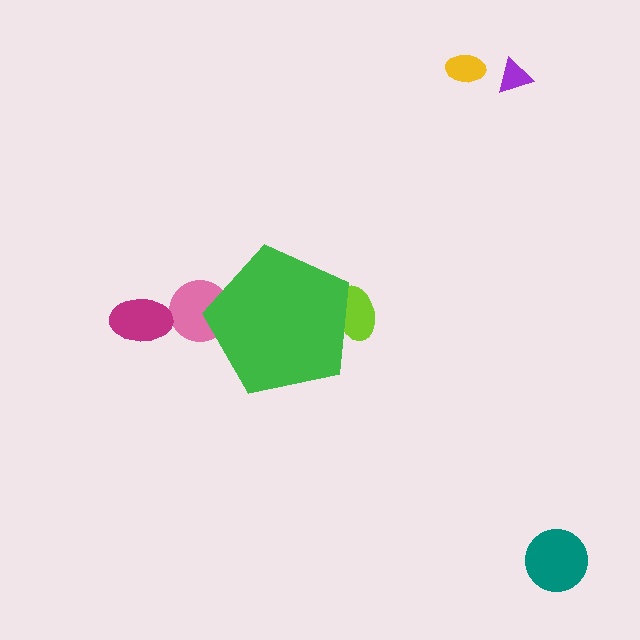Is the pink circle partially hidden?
Yes, the pink circle is partially hidden behind the green pentagon.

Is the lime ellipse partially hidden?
Yes, the lime ellipse is partially hidden behind the green pentagon.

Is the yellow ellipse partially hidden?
No, the yellow ellipse is fully visible.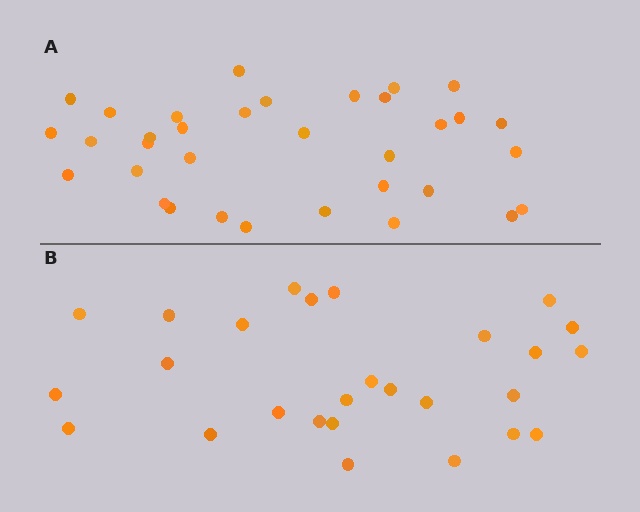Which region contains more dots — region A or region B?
Region A (the top region) has more dots.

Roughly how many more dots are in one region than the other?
Region A has roughly 8 or so more dots than region B.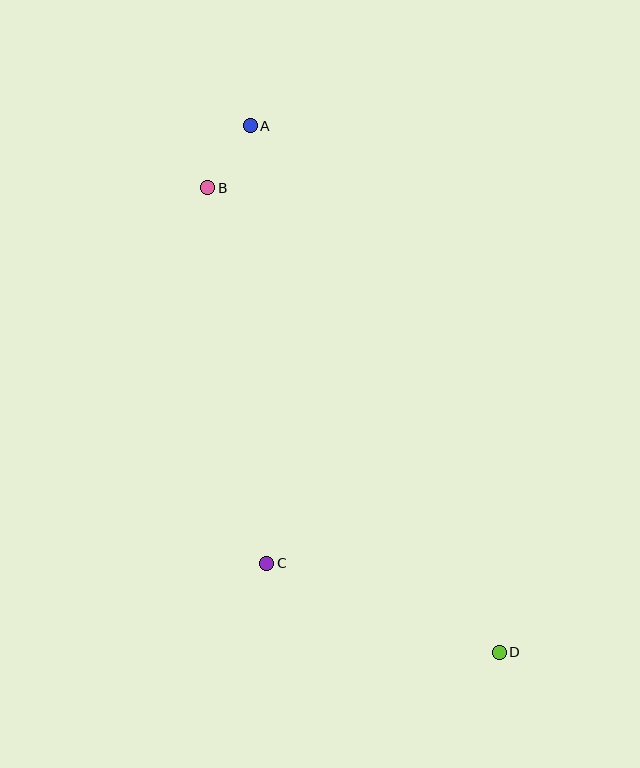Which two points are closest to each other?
Points A and B are closest to each other.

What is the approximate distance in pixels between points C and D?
The distance between C and D is approximately 249 pixels.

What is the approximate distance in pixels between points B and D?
The distance between B and D is approximately 548 pixels.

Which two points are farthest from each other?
Points A and D are farthest from each other.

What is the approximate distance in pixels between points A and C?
The distance between A and C is approximately 438 pixels.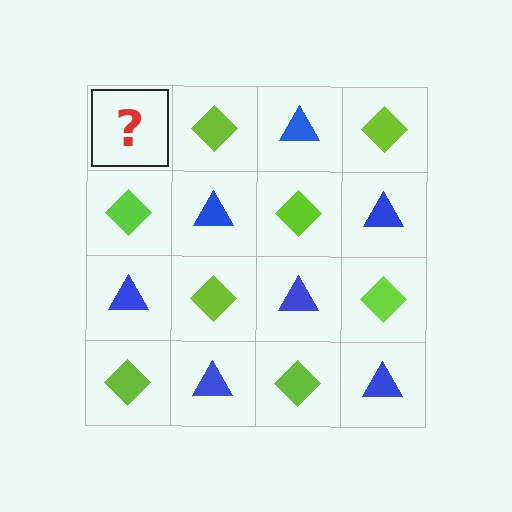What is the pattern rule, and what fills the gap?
The rule is that it alternates blue triangle and lime diamond in a checkerboard pattern. The gap should be filled with a blue triangle.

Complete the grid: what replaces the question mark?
The question mark should be replaced with a blue triangle.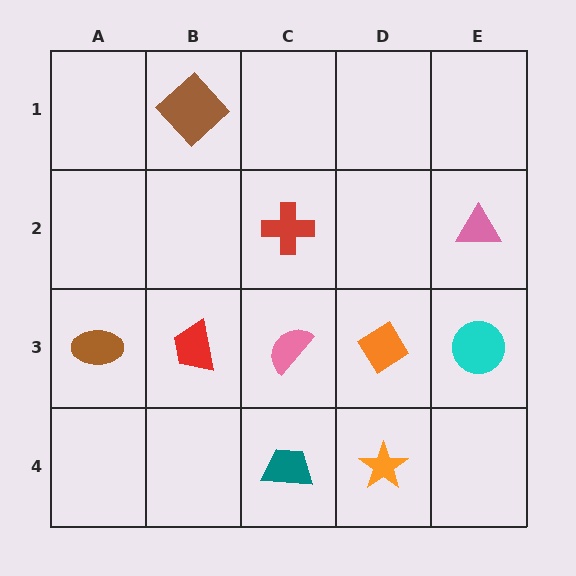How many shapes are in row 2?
2 shapes.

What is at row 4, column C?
A teal trapezoid.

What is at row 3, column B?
A red trapezoid.